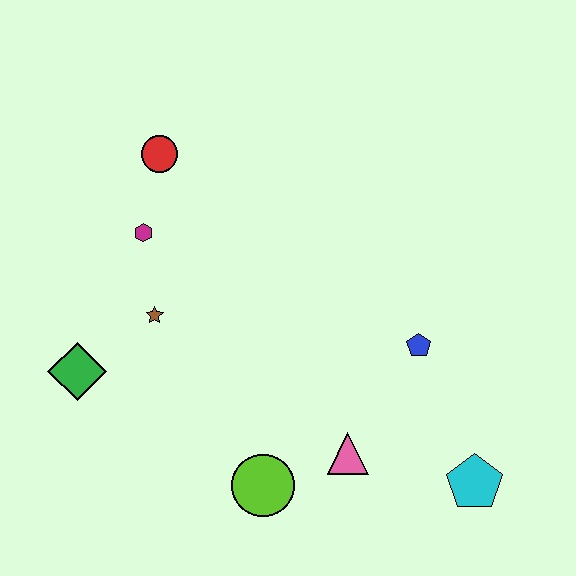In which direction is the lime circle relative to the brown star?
The lime circle is below the brown star.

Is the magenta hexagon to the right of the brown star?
No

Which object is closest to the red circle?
The magenta hexagon is closest to the red circle.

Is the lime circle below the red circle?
Yes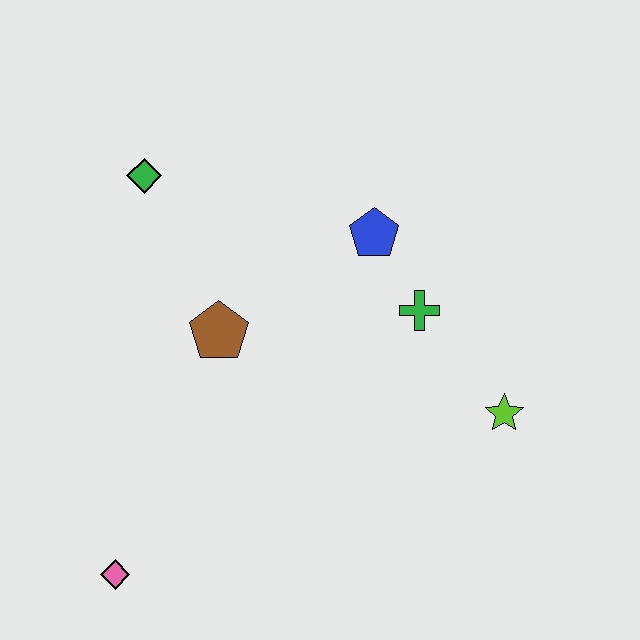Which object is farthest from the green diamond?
The lime star is farthest from the green diamond.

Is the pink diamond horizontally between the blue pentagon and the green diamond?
No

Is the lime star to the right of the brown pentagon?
Yes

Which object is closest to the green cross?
The blue pentagon is closest to the green cross.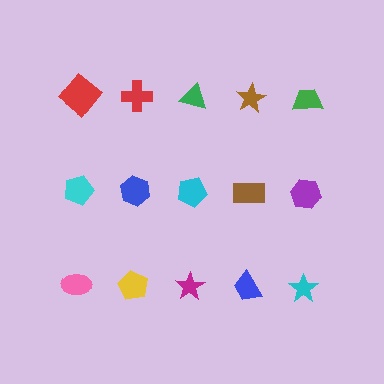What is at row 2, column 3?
A cyan pentagon.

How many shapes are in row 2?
5 shapes.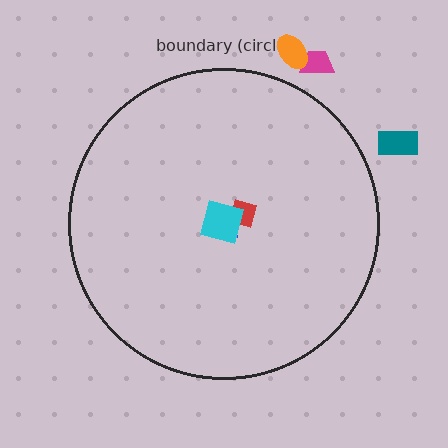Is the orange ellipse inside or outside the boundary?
Outside.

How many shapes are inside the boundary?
3 inside, 3 outside.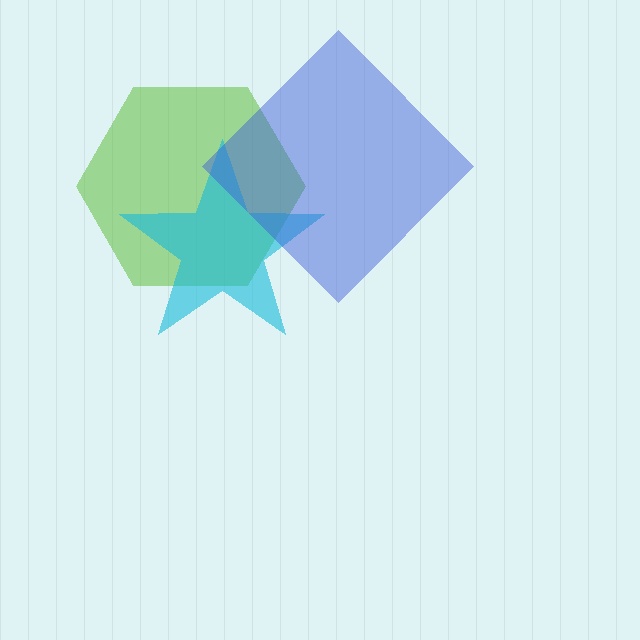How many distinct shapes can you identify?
There are 3 distinct shapes: a lime hexagon, a cyan star, a blue diamond.